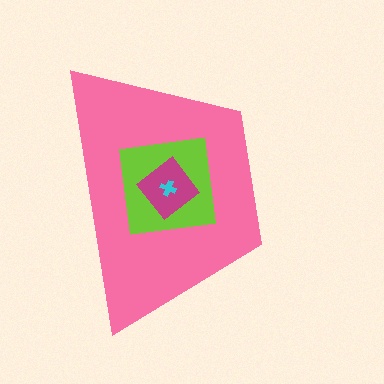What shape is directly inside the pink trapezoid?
The lime square.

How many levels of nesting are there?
4.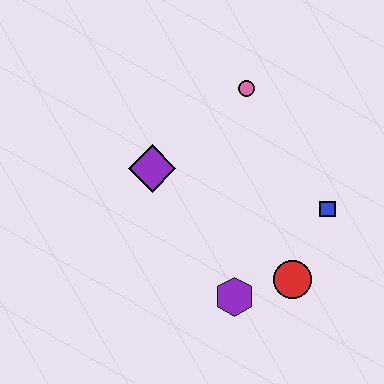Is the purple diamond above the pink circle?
No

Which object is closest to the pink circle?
The purple diamond is closest to the pink circle.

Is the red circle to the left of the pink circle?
No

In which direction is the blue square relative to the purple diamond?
The blue square is to the right of the purple diamond.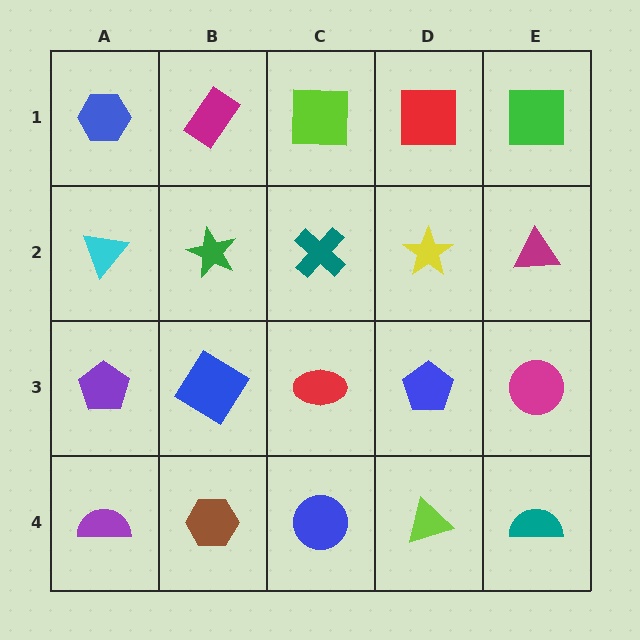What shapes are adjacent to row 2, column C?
A lime square (row 1, column C), a red ellipse (row 3, column C), a green star (row 2, column B), a yellow star (row 2, column D).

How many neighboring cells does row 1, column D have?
3.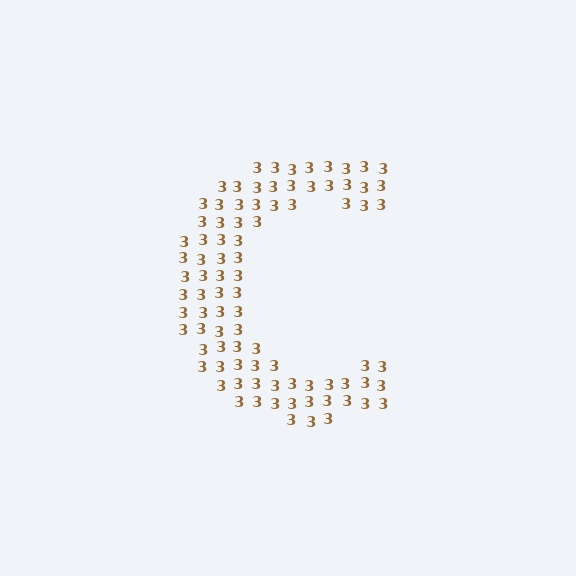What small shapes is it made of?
It is made of small digit 3's.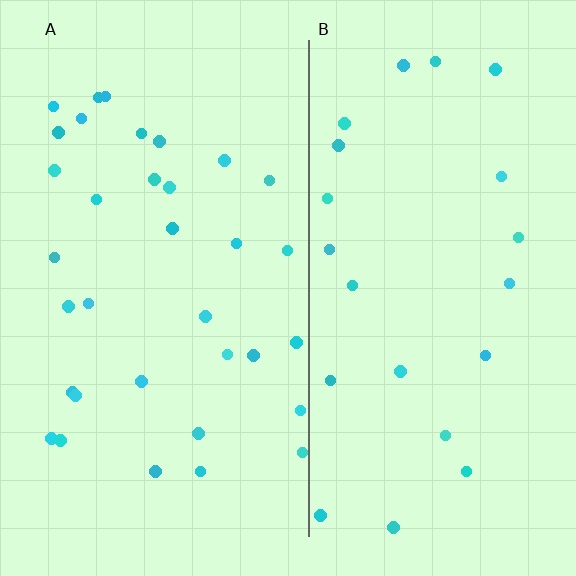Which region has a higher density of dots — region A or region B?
A (the left).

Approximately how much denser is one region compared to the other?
Approximately 1.5× — region A over region B.